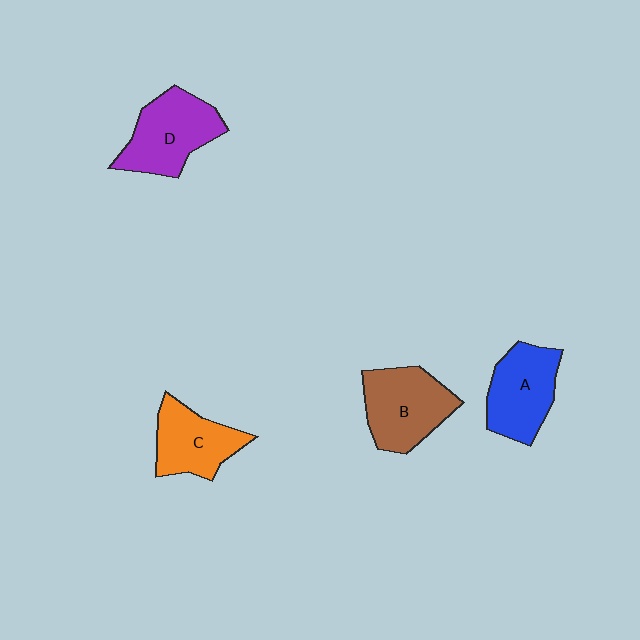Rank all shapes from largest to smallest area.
From largest to smallest: D (purple), B (brown), A (blue), C (orange).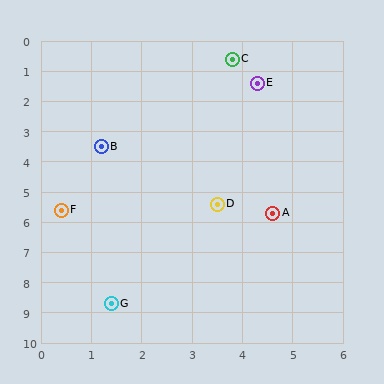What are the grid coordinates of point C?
Point C is at approximately (3.8, 0.6).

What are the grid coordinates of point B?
Point B is at approximately (1.2, 3.5).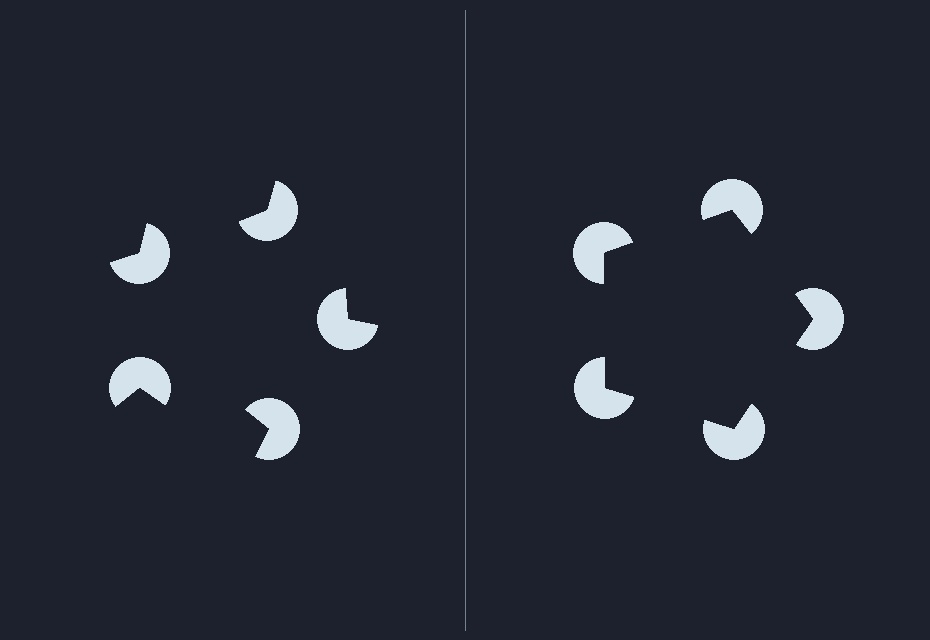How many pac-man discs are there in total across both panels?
10 — 5 on each side.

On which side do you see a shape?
An illusory pentagon appears on the right side. On the left side the wedge cuts are rotated, so no coherent shape forms.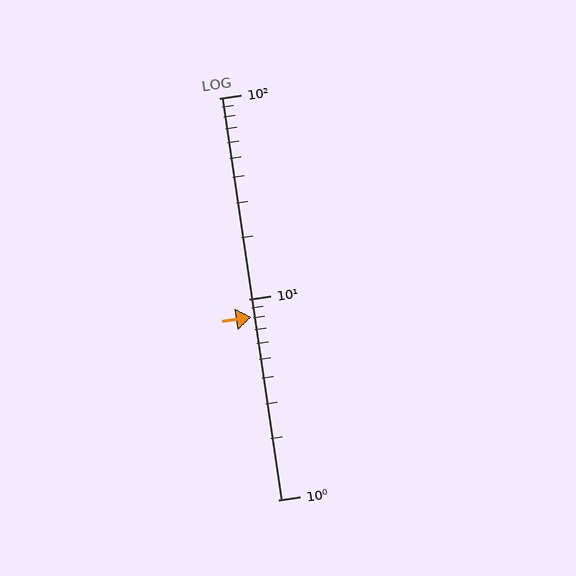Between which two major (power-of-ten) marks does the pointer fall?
The pointer is between 1 and 10.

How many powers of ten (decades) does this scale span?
The scale spans 2 decades, from 1 to 100.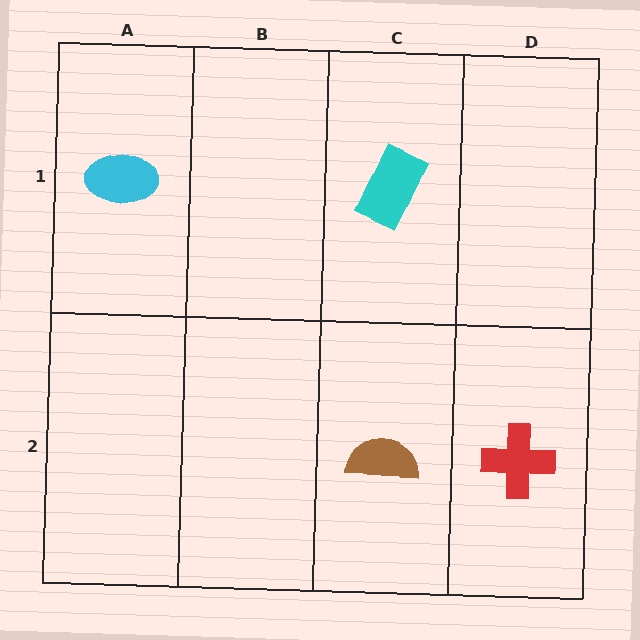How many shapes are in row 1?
2 shapes.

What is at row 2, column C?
A brown semicircle.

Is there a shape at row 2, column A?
No, that cell is empty.